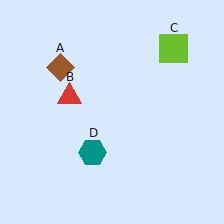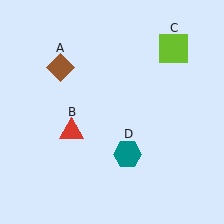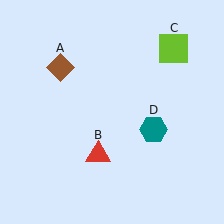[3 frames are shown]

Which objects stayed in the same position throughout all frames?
Brown diamond (object A) and lime square (object C) remained stationary.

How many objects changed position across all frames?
2 objects changed position: red triangle (object B), teal hexagon (object D).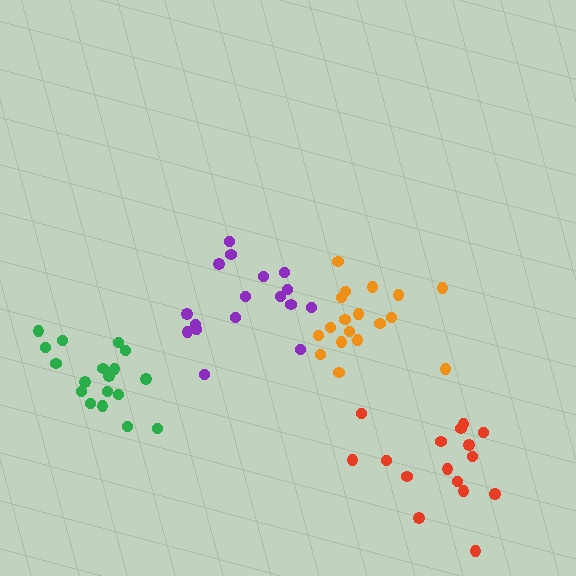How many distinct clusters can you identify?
There are 4 distinct clusters.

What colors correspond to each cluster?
The clusters are colored: green, purple, orange, red.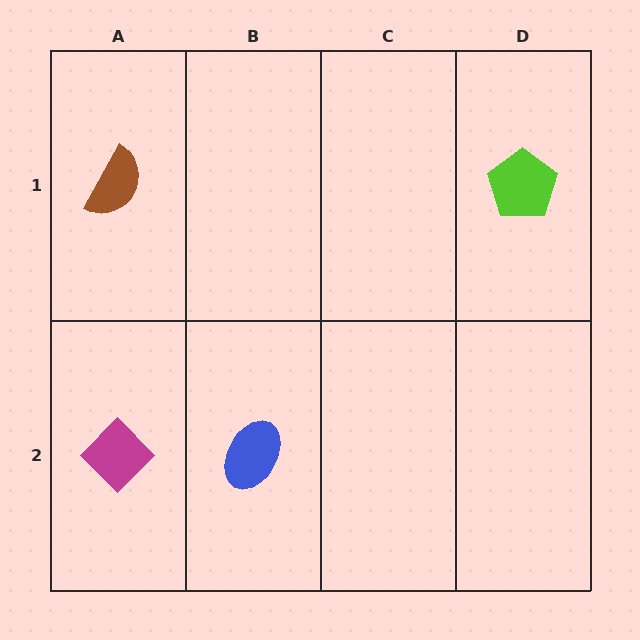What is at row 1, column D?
A lime pentagon.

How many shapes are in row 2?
2 shapes.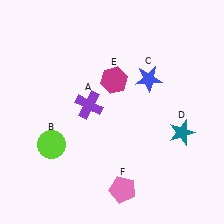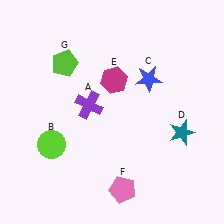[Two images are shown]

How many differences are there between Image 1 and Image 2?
There is 1 difference between the two images.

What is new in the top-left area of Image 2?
A lime pentagon (G) was added in the top-left area of Image 2.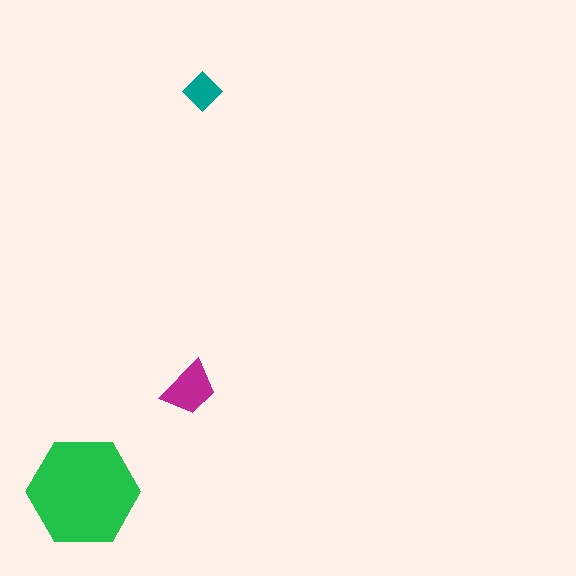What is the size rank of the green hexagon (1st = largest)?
1st.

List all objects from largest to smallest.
The green hexagon, the magenta trapezoid, the teal diamond.